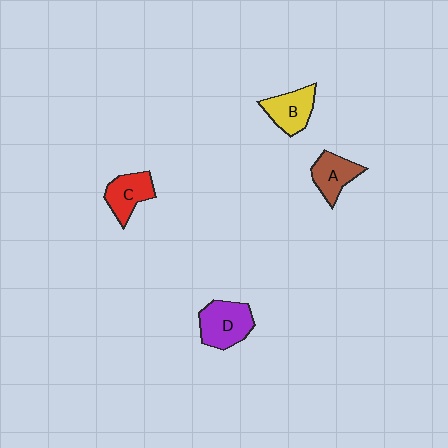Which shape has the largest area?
Shape D (purple).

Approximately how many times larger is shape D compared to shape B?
Approximately 1.2 times.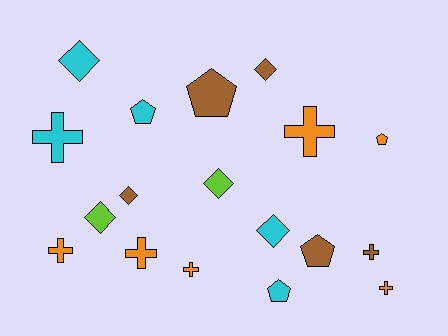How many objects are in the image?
There are 18 objects.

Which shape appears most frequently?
Cross, with 7 objects.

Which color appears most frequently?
Orange, with 6 objects.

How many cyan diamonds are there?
There are 2 cyan diamonds.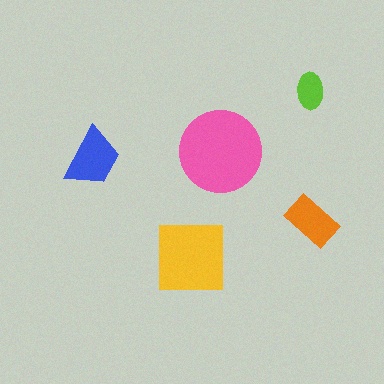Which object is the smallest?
The lime ellipse.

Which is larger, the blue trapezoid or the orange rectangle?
The blue trapezoid.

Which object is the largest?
The pink circle.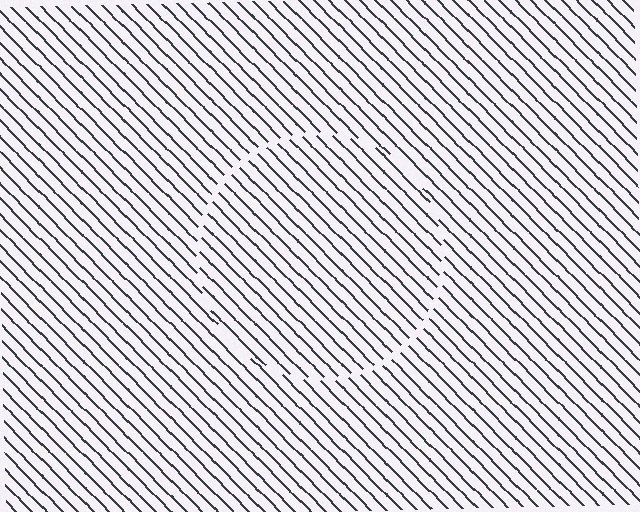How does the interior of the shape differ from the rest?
The interior of the shape contains the same grating, shifted by half a period — the contour is defined by the phase discontinuity where line-ends from the inner and outer gratings abut.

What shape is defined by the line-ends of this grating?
An illusory circle. The interior of the shape contains the same grating, shifted by half a period — the contour is defined by the phase discontinuity where line-ends from the inner and outer gratings abut.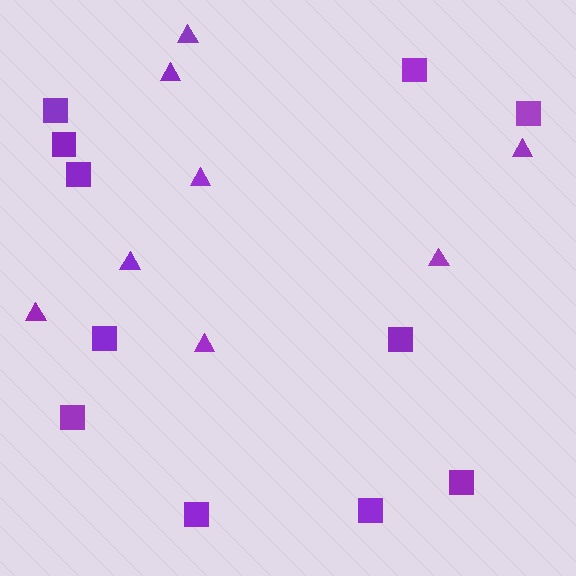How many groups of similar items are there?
There are 2 groups: one group of squares (11) and one group of triangles (8).